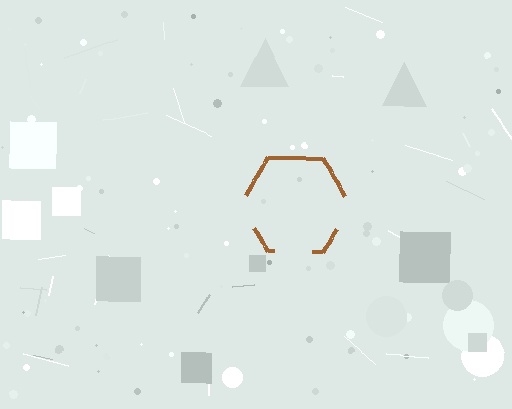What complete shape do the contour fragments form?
The contour fragments form a hexagon.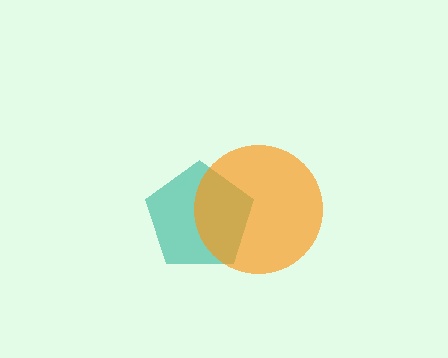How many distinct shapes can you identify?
There are 2 distinct shapes: a teal pentagon, an orange circle.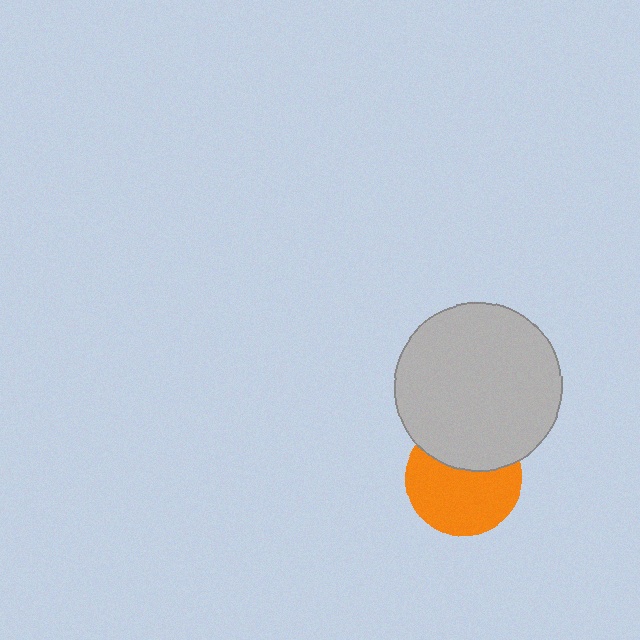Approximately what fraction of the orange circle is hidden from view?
Roughly 35% of the orange circle is hidden behind the light gray circle.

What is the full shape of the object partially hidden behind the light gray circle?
The partially hidden object is an orange circle.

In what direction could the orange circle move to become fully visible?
The orange circle could move down. That would shift it out from behind the light gray circle entirely.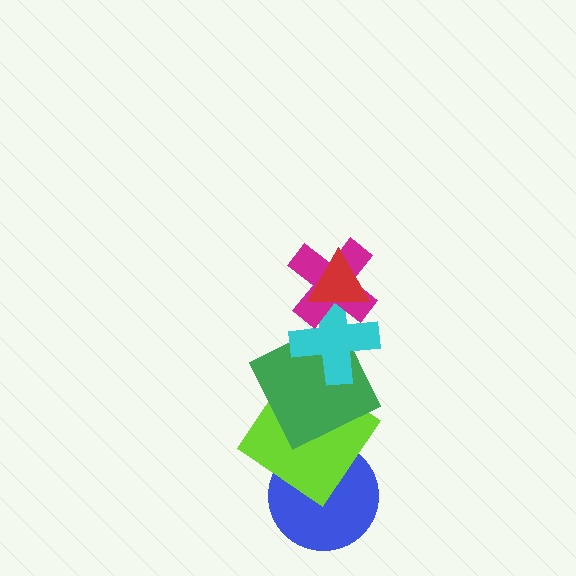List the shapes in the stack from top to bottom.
From top to bottom: the red triangle, the magenta cross, the cyan cross, the green square, the lime diamond, the blue circle.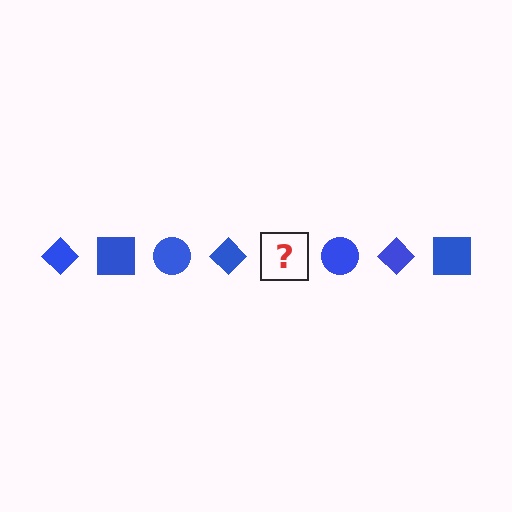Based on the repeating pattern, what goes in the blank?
The blank should be a blue square.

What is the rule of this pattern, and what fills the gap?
The rule is that the pattern cycles through diamond, square, circle shapes in blue. The gap should be filled with a blue square.